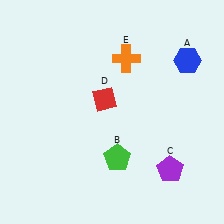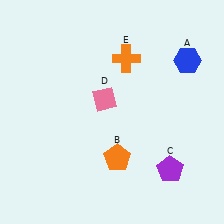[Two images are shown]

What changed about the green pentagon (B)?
In Image 1, B is green. In Image 2, it changed to orange.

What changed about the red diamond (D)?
In Image 1, D is red. In Image 2, it changed to pink.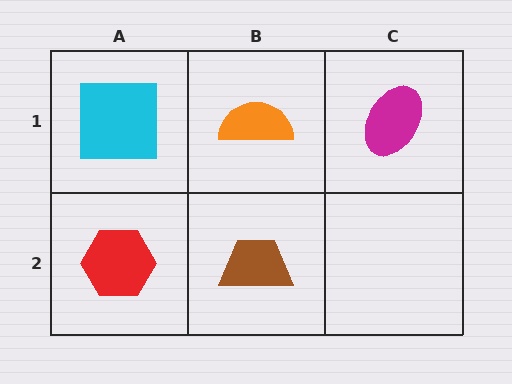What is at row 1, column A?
A cyan square.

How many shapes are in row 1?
3 shapes.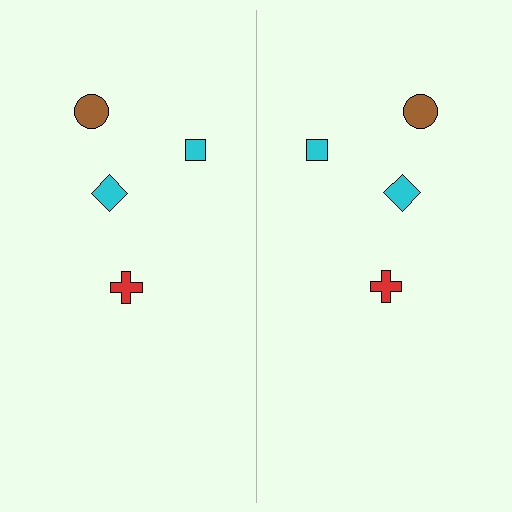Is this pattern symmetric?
Yes, this pattern has bilateral (reflection) symmetry.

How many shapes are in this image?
There are 8 shapes in this image.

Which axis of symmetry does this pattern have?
The pattern has a vertical axis of symmetry running through the center of the image.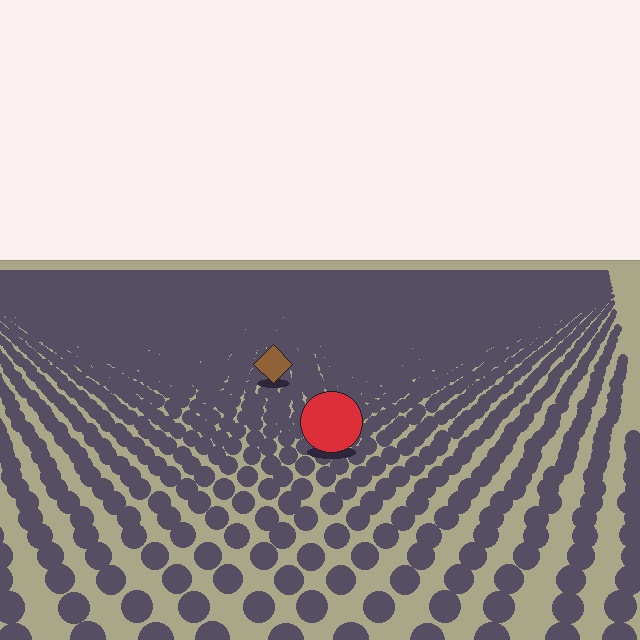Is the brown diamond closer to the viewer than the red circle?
No. The red circle is closer — you can tell from the texture gradient: the ground texture is coarser near it.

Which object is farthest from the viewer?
The brown diamond is farthest from the viewer. It appears smaller and the ground texture around it is denser.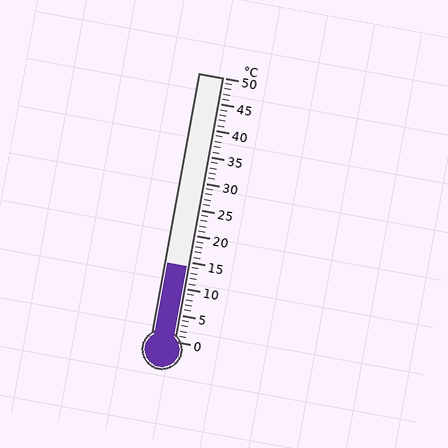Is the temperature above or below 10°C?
The temperature is above 10°C.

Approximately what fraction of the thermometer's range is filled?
The thermometer is filled to approximately 30% of its range.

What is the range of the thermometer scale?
The thermometer scale ranges from 0°C to 50°C.